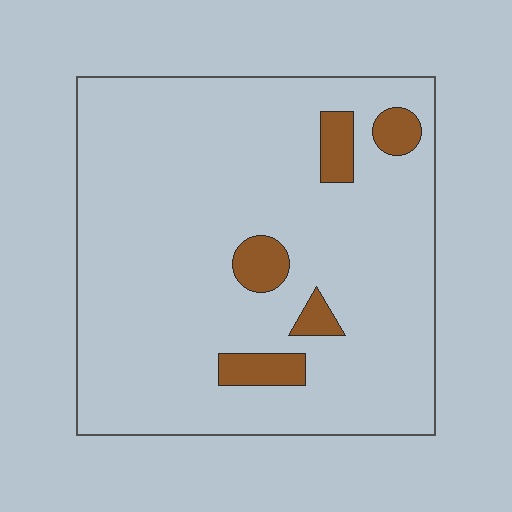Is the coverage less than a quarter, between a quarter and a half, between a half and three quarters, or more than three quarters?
Less than a quarter.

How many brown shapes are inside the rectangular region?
5.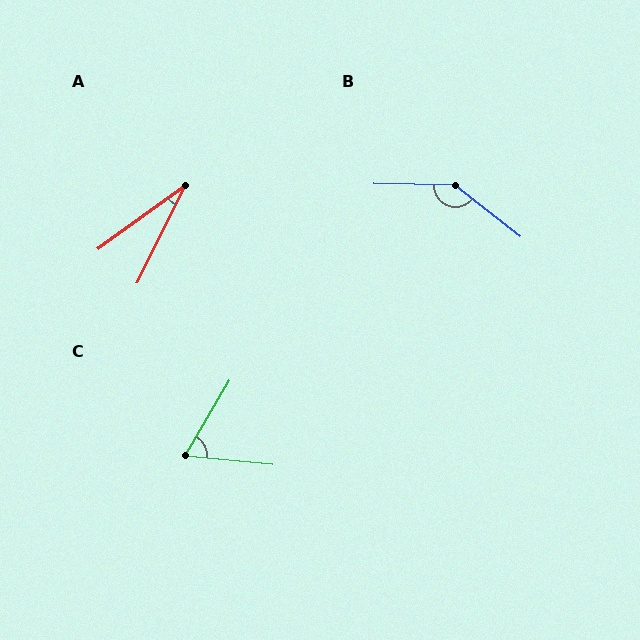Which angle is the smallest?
A, at approximately 28 degrees.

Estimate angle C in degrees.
Approximately 65 degrees.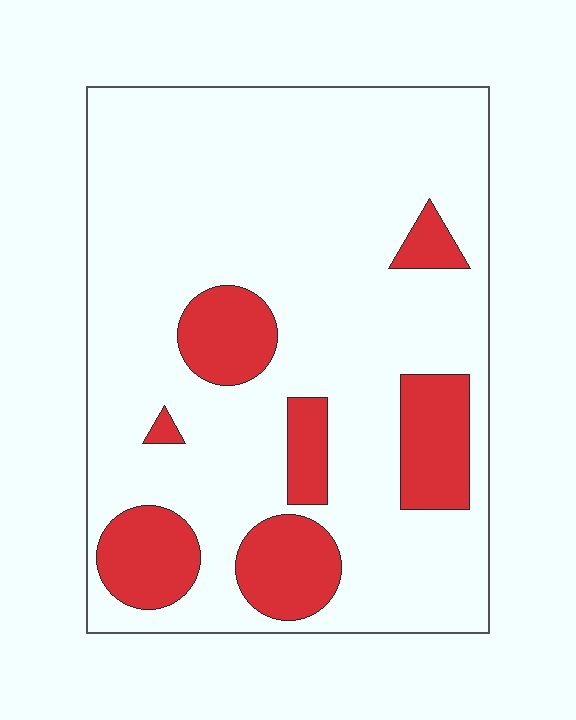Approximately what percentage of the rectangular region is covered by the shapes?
Approximately 20%.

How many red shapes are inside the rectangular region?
7.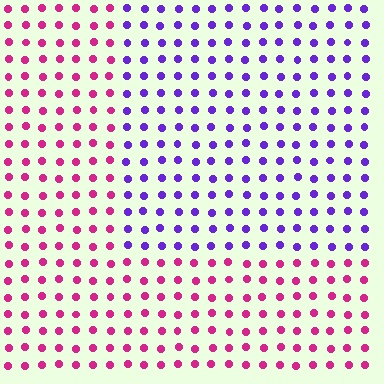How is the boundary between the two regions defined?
The boundary is defined purely by a slight shift in hue (about 61 degrees). Spacing, size, and orientation are identical on both sides.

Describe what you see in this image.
The image is filled with small magenta elements in a uniform arrangement. A rectangle-shaped region is visible where the elements are tinted to a slightly different hue, forming a subtle color boundary.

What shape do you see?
I see a rectangle.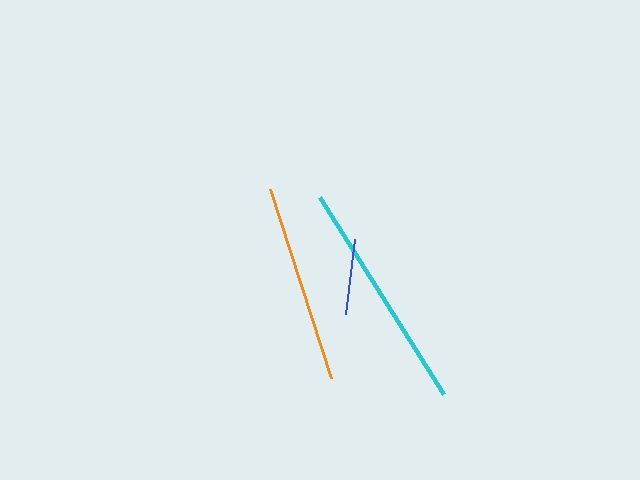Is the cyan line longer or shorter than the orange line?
The cyan line is longer than the orange line.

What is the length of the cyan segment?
The cyan segment is approximately 233 pixels long.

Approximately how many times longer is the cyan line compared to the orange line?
The cyan line is approximately 1.2 times the length of the orange line.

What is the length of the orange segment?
The orange segment is approximately 199 pixels long.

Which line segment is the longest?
The cyan line is the longest at approximately 233 pixels.